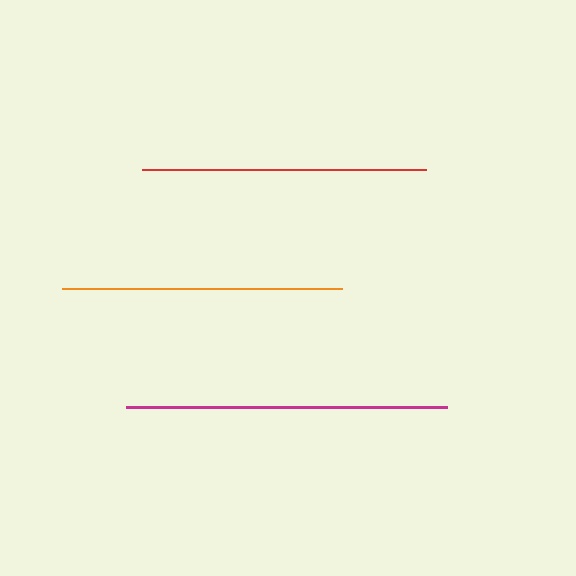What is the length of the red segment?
The red segment is approximately 285 pixels long.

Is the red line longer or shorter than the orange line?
The red line is longer than the orange line.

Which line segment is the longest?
The magenta line is the longest at approximately 321 pixels.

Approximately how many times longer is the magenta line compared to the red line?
The magenta line is approximately 1.1 times the length of the red line.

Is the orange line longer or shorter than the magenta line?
The magenta line is longer than the orange line.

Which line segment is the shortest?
The orange line is the shortest at approximately 280 pixels.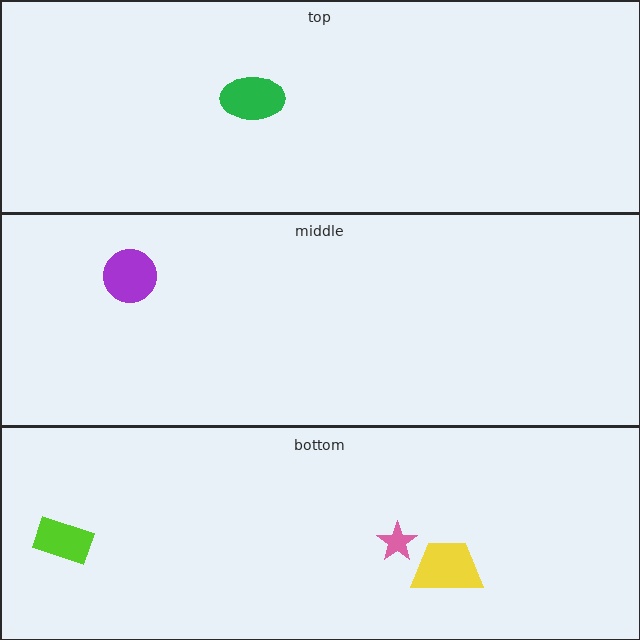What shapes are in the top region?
The green ellipse.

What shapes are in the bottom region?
The pink star, the lime rectangle, the yellow trapezoid.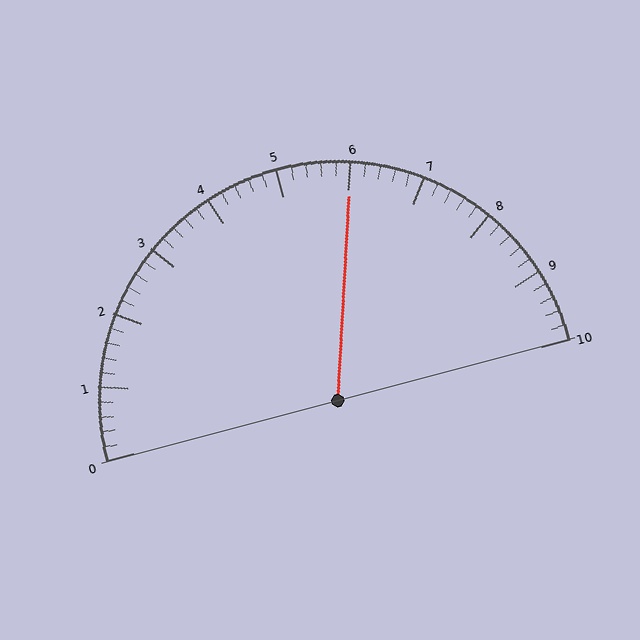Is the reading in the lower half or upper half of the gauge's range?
The reading is in the upper half of the range (0 to 10).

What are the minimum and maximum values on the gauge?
The gauge ranges from 0 to 10.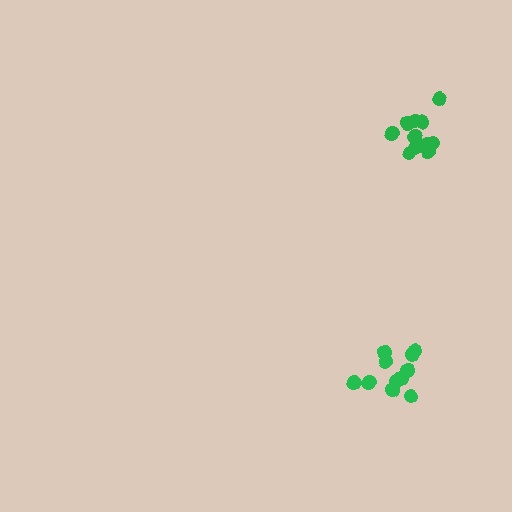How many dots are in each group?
Group 1: 11 dots, Group 2: 11 dots (22 total).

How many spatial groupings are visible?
There are 2 spatial groupings.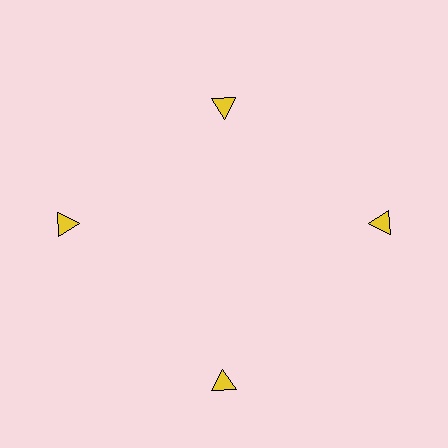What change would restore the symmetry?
The symmetry would be restored by moving it outward, back onto the ring so that all 4 triangles sit at equal angles and equal distance from the center.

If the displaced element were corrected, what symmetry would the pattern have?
It would have 4-fold rotational symmetry — the pattern would map onto itself every 90 degrees.